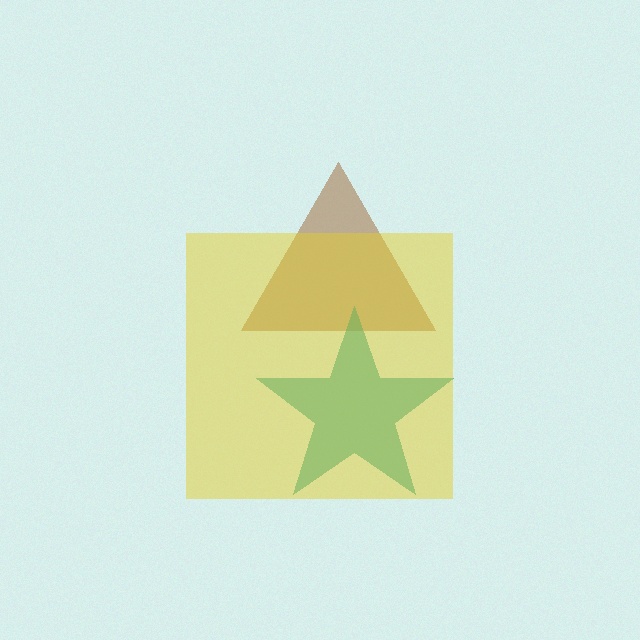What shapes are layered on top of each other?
The layered shapes are: a brown triangle, a teal star, a yellow square.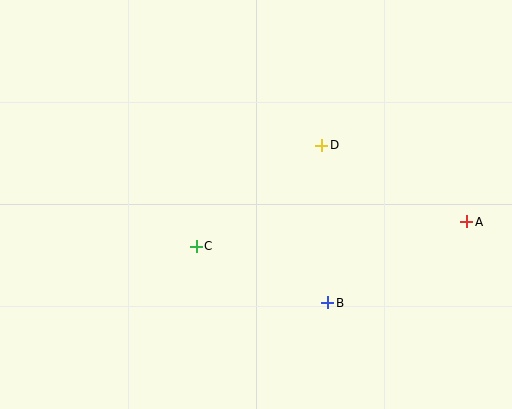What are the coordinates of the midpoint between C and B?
The midpoint between C and B is at (262, 274).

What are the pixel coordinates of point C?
Point C is at (196, 246).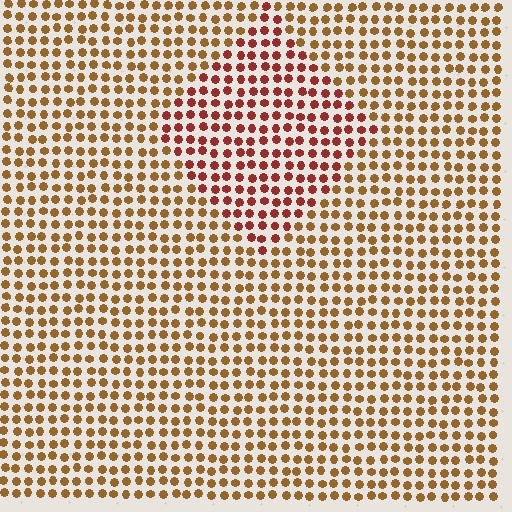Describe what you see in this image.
The image is filled with small brown elements in a uniform arrangement. A diamond-shaped region is visible where the elements are tinted to a slightly different hue, forming a subtle color boundary.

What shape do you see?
I see a diamond.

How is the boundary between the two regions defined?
The boundary is defined purely by a slight shift in hue (about 35 degrees). Spacing, size, and orientation are identical on both sides.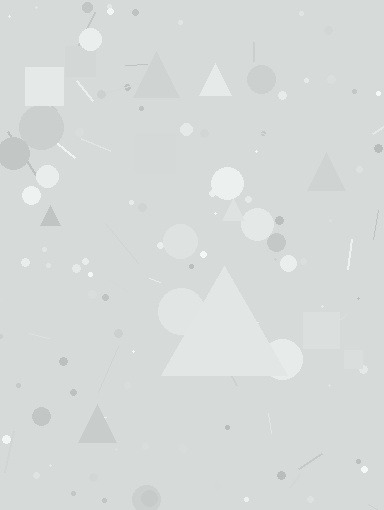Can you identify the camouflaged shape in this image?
The camouflaged shape is a triangle.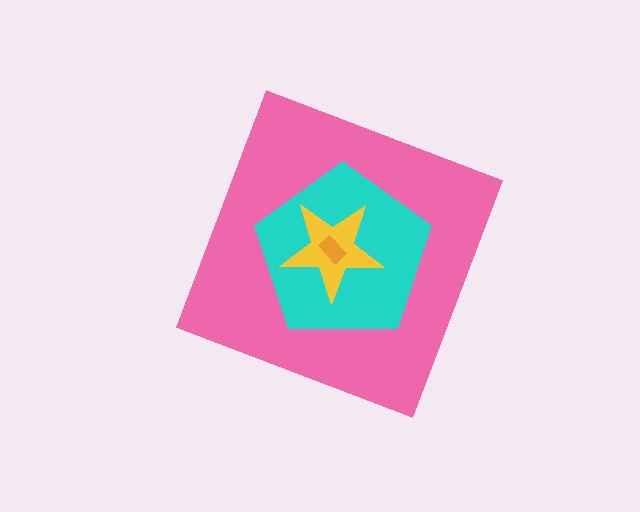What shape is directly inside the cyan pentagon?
The yellow star.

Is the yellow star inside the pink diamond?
Yes.